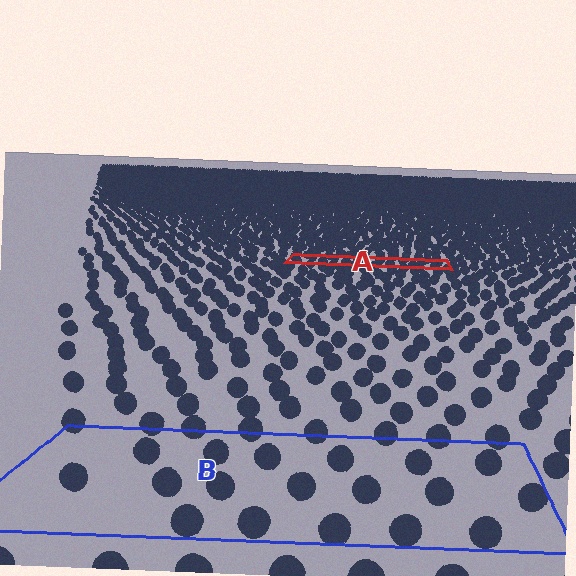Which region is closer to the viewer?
Region B is closer. The texture elements there are larger and more spread out.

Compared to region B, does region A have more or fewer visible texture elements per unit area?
Region A has more texture elements per unit area — they are packed more densely because it is farther away.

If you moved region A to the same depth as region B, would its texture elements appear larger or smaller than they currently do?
They would appear larger. At a closer depth, the same texture elements are projected at a bigger on-screen size.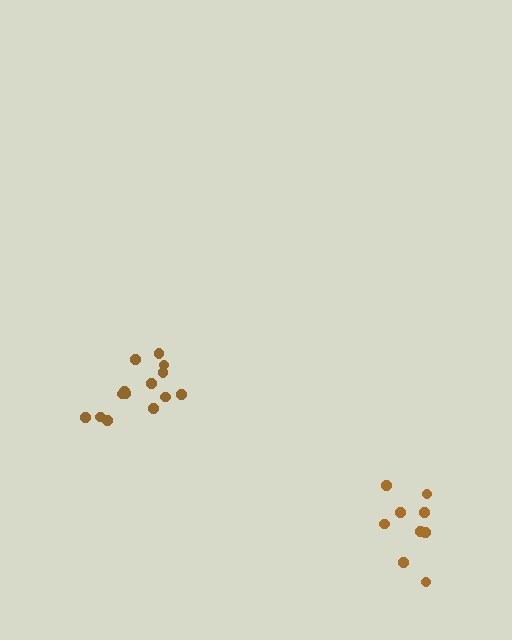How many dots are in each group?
Group 1: 14 dots, Group 2: 9 dots (23 total).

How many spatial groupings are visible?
There are 2 spatial groupings.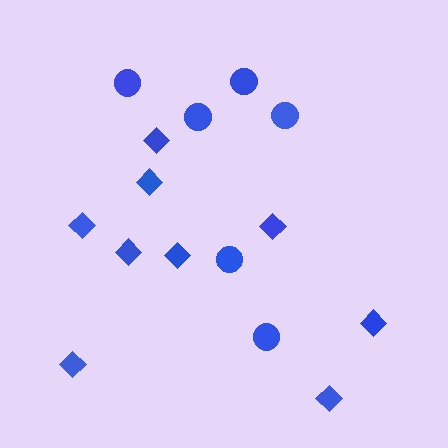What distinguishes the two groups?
There are 2 groups: one group of circles (6) and one group of diamonds (9).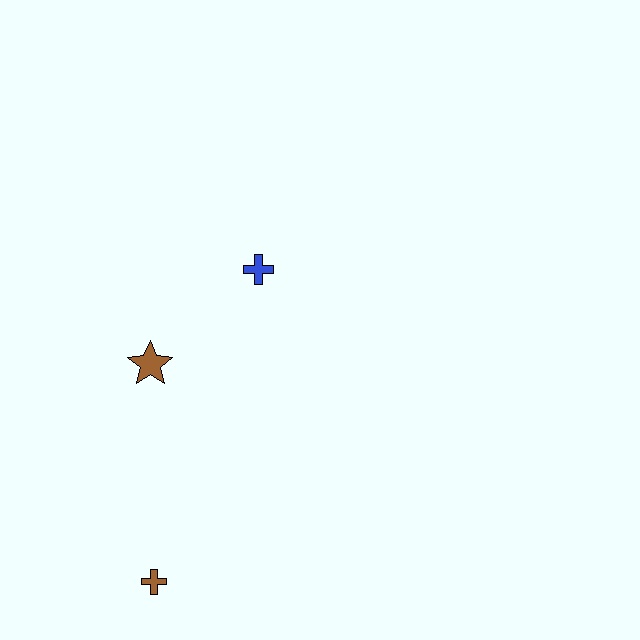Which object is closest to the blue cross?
The brown star is closest to the blue cross.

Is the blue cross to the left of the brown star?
No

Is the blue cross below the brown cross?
No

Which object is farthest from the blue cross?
The brown cross is farthest from the blue cross.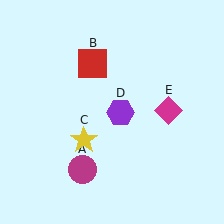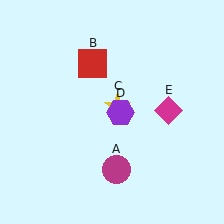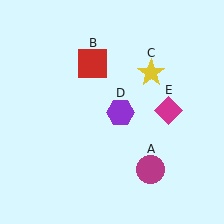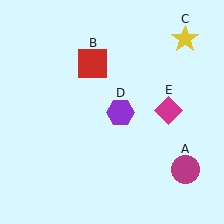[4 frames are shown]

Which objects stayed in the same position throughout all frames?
Red square (object B) and purple hexagon (object D) and magenta diamond (object E) remained stationary.